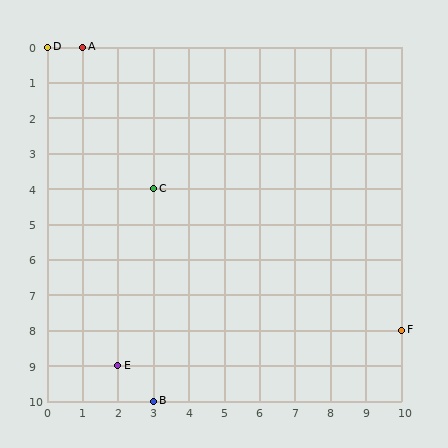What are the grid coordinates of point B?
Point B is at grid coordinates (3, 10).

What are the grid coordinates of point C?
Point C is at grid coordinates (3, 4).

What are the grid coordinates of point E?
Point E is at grid coordinates (2, 9).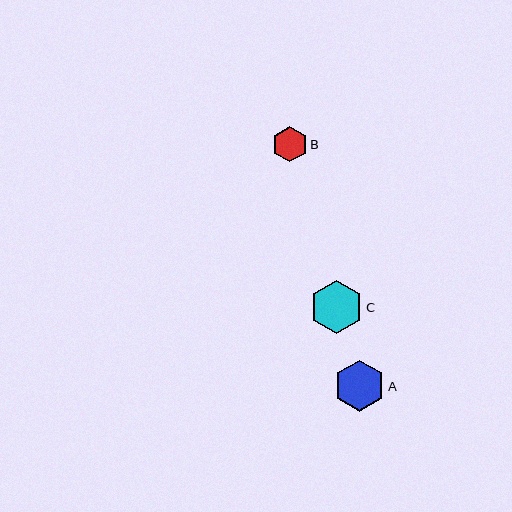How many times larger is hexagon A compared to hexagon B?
Hexagon A is approximately 1.4 times the size of hexagon B.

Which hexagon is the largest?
Hexagon C is the largest with a size of approximately 53 pixels.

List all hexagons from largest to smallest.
From largest to smallest: C, A, B.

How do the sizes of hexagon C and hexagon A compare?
Hexagon C and hexagon A are approximately the same size.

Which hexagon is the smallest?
Hexagon B is the smallest with a size of approximately 35 pixels.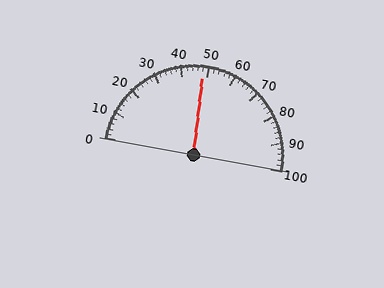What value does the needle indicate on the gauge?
The needle indicates approximately 48.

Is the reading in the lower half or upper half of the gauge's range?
The reading is in the lower half of the range (0 to 100).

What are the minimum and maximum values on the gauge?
The gauge ranges from 0 to 100.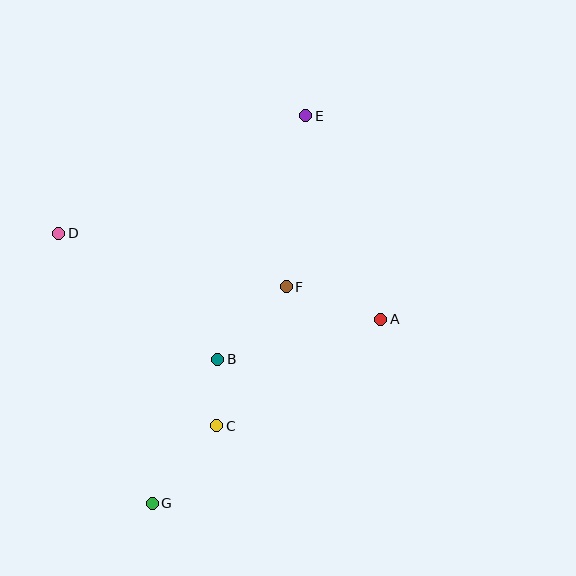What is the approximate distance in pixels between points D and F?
The distance between D and F is approximately 234 pixels.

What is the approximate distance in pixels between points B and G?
The distance between B and G is approximately 158 pixels.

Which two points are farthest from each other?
Points E and G are farthest from each other.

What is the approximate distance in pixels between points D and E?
The distance between D and E is approximately 273 pixels.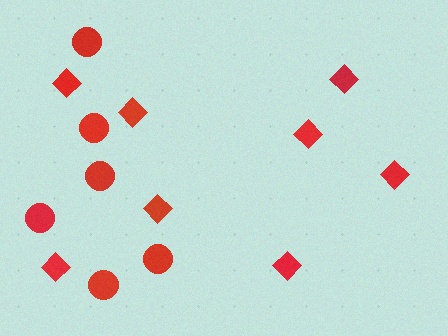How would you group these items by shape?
There are 2 groups: one group of diamonds (8) and one group of circles (6).